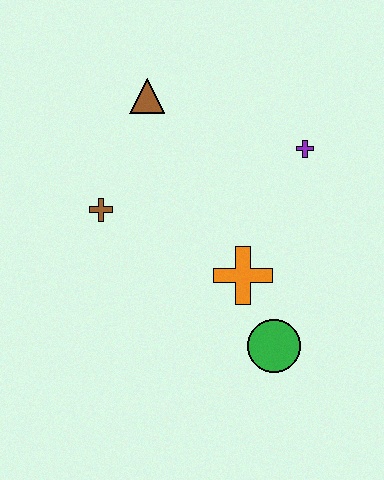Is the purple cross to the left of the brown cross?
No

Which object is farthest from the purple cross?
The brown cross is farthest from the purple cross.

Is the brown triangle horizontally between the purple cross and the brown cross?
Yes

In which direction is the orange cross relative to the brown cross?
The orange cross is to the right of the brown cross.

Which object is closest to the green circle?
The orange cross is closest to the green circle.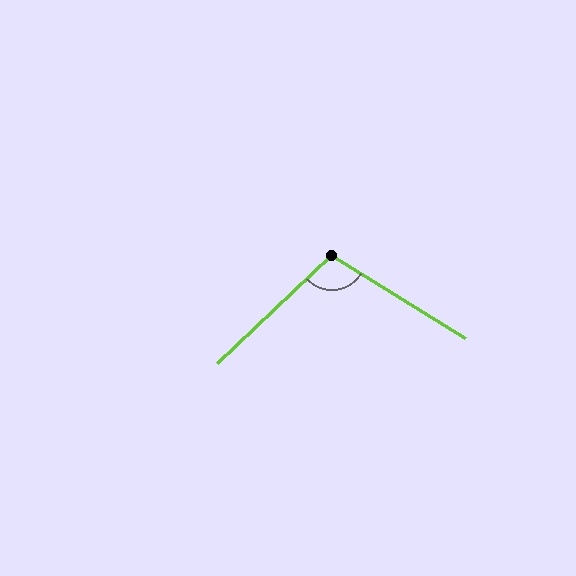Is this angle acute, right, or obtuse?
It is obtuse.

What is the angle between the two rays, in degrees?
Approximately 105 degrees.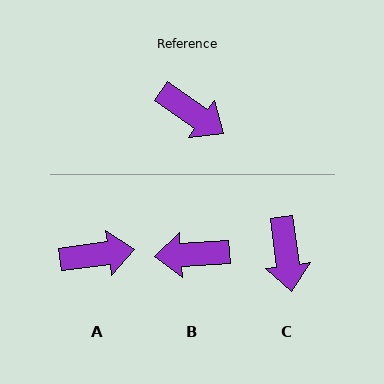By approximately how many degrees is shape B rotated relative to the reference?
Approximately 142 degrees clockwise.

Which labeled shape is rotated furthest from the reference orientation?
B, about 142 degrees away.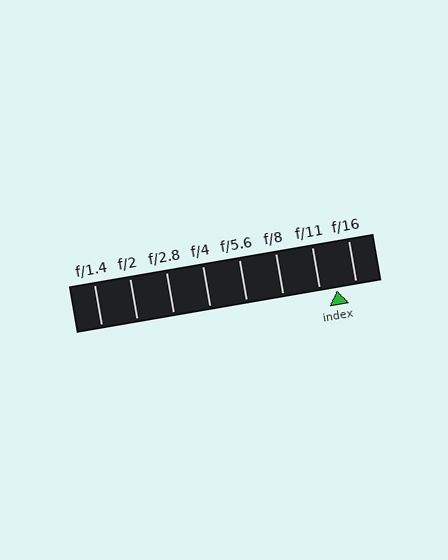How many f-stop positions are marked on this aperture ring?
There are 8 f-stop positions marked.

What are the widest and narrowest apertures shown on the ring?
The widest aperture shown is f/1.4 and the narrowest is f/16.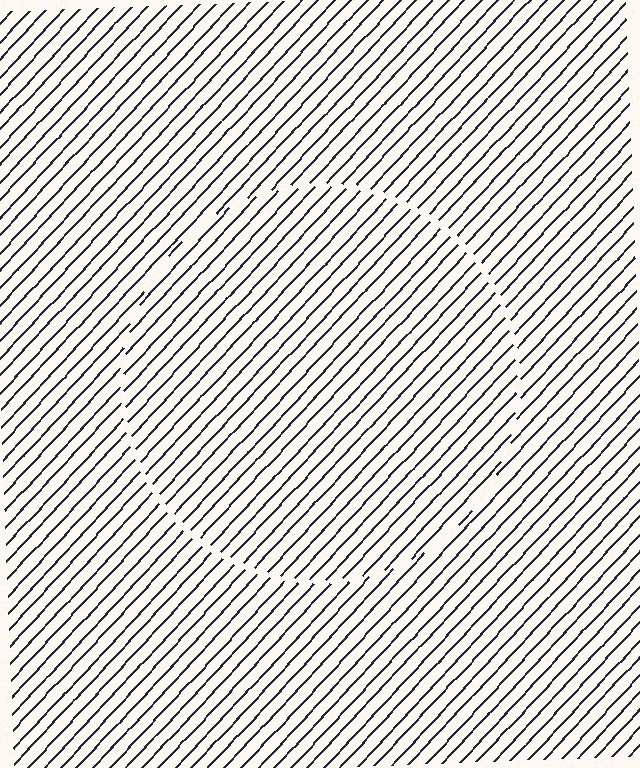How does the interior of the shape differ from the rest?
The interior of the shape contains the same grating, shifted by half a period — the contour is defined by the phase discontinuity where line-ends from the inner and outer gratings abut.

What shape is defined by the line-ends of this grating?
An illusory circle. The interior of the shape contains the same grating, shifted by half a period — the contour is defined by the phase discontinuity where line-ends from the inner and outer gratings abut.